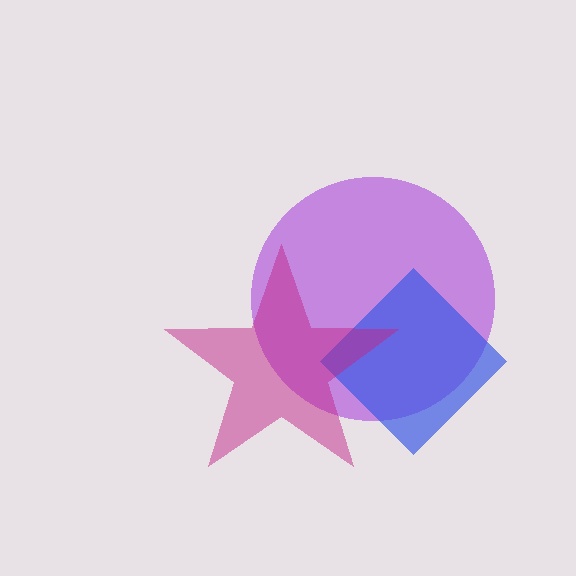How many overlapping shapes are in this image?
There are 3 overlapping shapes in the image.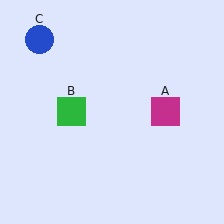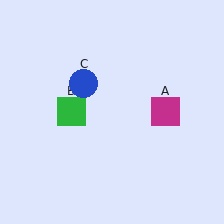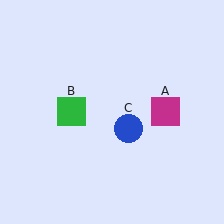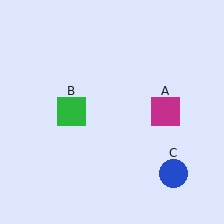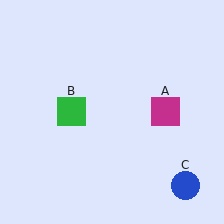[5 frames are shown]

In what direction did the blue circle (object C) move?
The blue circle (object C) moved down and to the right.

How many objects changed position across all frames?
1 object changed position: blue circle (object C).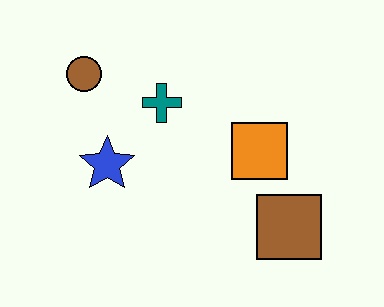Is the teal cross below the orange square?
No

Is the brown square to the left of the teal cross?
No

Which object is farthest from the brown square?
The brown circle is farthest from the brown square.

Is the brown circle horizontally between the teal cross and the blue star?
No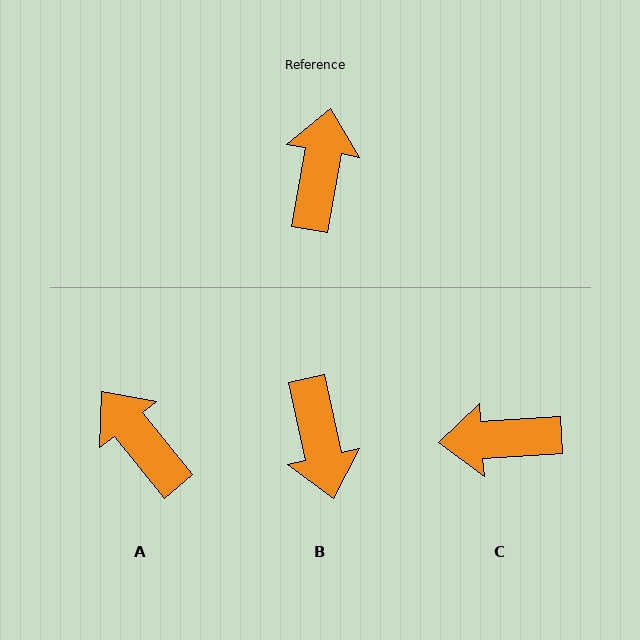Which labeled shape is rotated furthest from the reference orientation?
B, about 158 degrees away.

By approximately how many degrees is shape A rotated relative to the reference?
Approximately 49 degrees counter-clockwise.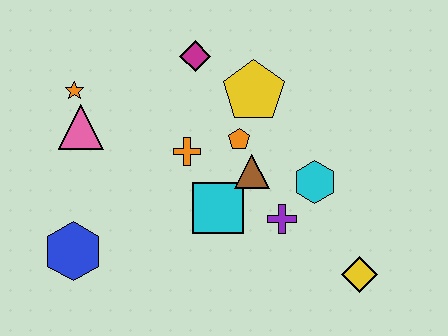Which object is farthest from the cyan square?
The orange star is farthest from the cyan square.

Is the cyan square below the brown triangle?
Yes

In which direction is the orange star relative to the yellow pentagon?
The orange star is to the left of the yellow pentagon.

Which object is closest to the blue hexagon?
The pink triangle is closest to the blue hexagon.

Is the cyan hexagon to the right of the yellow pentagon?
Yes